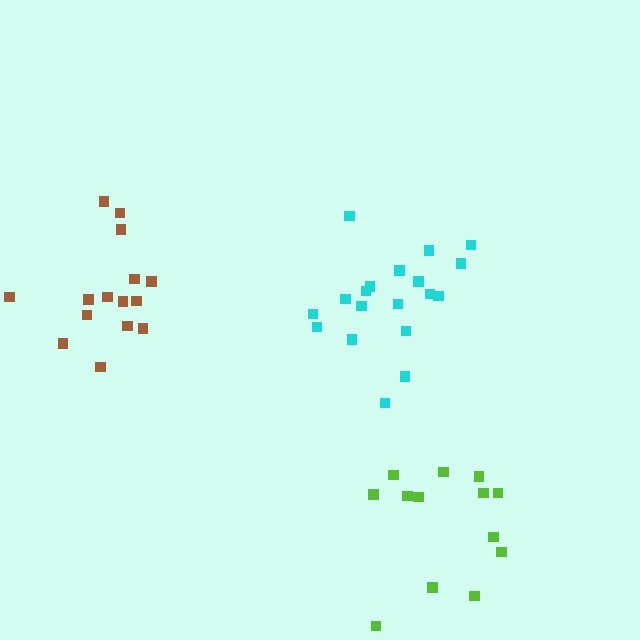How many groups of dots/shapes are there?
There are 3 groups.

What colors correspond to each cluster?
The clusters are colored: cyan, brown, lime.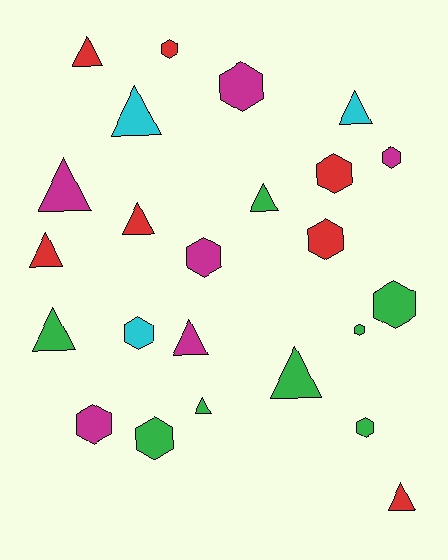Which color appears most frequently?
Green, with 8 objects.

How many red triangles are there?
There are 4 red triangles.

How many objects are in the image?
There are 24 objects.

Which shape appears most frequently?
Hexagon, with 12 objects.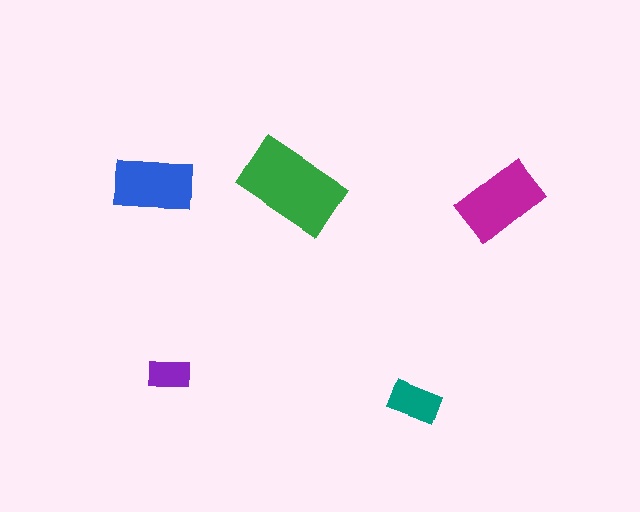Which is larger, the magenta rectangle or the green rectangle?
The green one.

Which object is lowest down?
The teal rectangle is bottommost.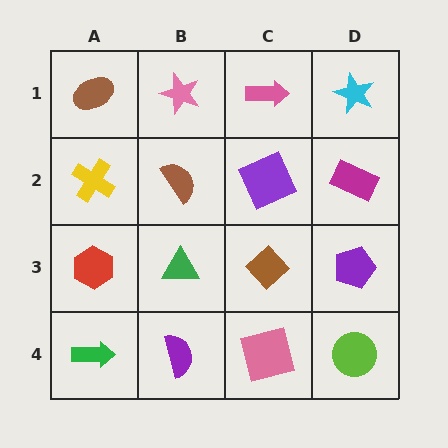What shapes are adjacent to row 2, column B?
A pink star (row 1, column B), a green triangle (row 3, column B), a yellow cross (row 2, column A), a purple square (row 2, column C).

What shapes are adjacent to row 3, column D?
A magenta rectangle (row 2, column D), a lime circle (row 4, column D), a brown diamond (row 3, column C).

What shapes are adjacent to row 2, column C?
A pink arrow (row 1, column C), a brown diamond (row 3, column C), a brown semicircle (row 2, column B), a magenta rectangle (row 2, column D).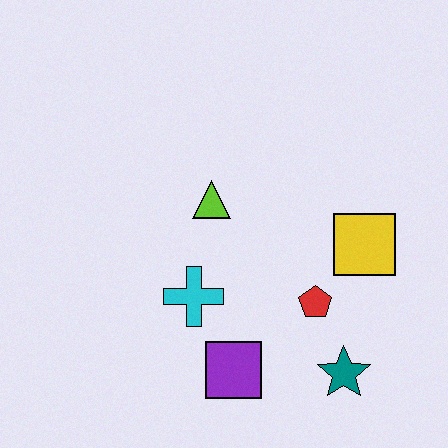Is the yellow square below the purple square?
No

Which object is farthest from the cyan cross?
The yellow square is farthest from the cyan cross.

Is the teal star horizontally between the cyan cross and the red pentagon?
No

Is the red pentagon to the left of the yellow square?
Yes